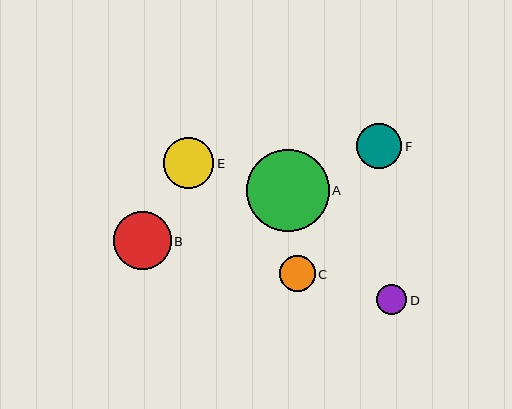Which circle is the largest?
Circle A is the largest with a size of approximately 82 pixels.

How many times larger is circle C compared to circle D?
Circle C is approximately 1.2 times the size of circle D.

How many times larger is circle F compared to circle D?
Circle F is approximately 1.5 times the size of circle D.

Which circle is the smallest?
Circle D is the smallest with a size of approximately 30 pixels.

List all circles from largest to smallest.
From largest to smallest: A, B, E, F, C, D.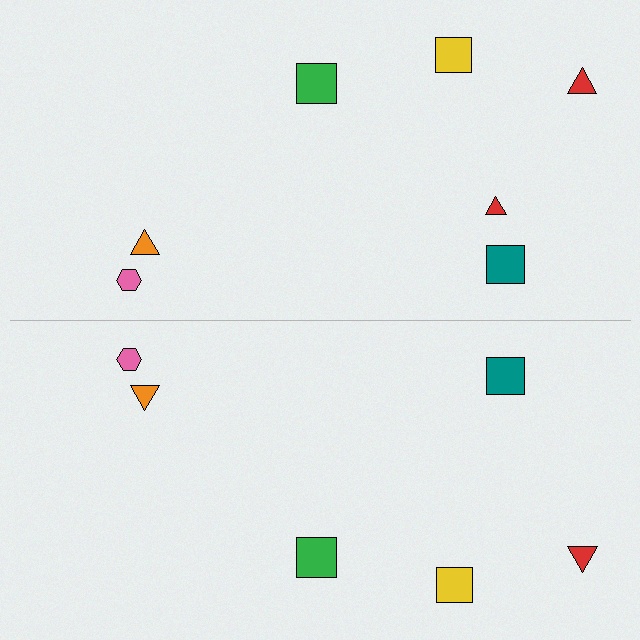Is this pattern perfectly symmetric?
No, the pattern is not perfectly symmetric. A red triangle is missing from the bottom side.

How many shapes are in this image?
There are 13 shapes in this image.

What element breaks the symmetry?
A red triangle is missing from the bottom side.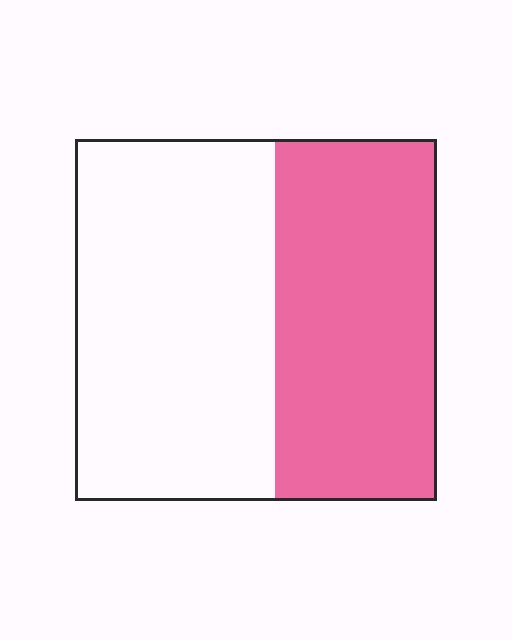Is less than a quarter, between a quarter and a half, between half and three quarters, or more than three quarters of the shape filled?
Between a quarter and a half.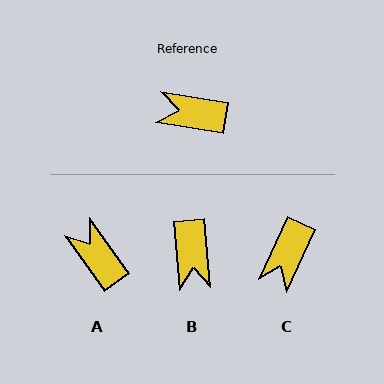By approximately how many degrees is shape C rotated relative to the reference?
Approximately 74 degrees counter-clockwise.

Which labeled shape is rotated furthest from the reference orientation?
B, about 104 degrees away.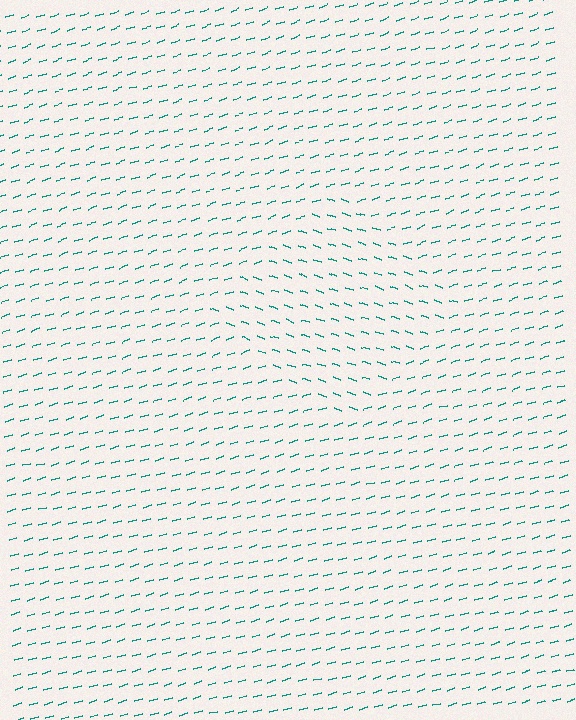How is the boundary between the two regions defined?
The boundary is defined purely by a change in line orientation (approximately 37 degrees difference). All lines are the same color and thickness.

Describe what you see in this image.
The image is filled with small teal line segments. A diamond region in the image has lines oriented differently from the surrounding lines, creating a visible texture boundary.